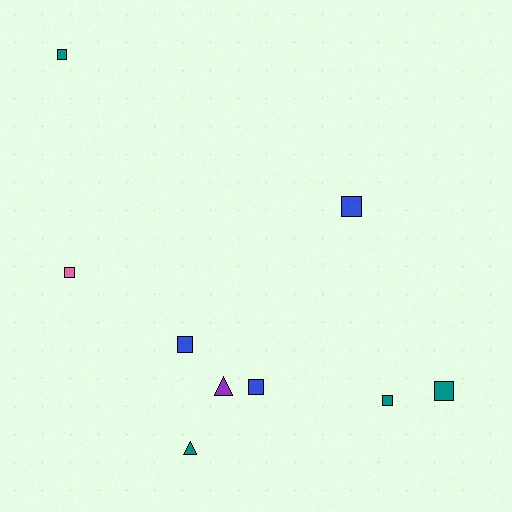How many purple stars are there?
There are no purple stars.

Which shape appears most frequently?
Square, with 7 objects.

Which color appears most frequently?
Teal, with 4 objects.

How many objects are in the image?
There are 9 objects.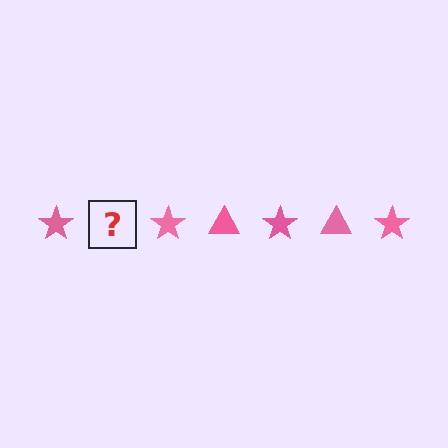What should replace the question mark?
The question mark should be replaced with a pink triangle.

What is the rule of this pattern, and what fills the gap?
The rule is that the pattern cycles through star, triangle shapes in pink. The gap should be filled with a pink triangle.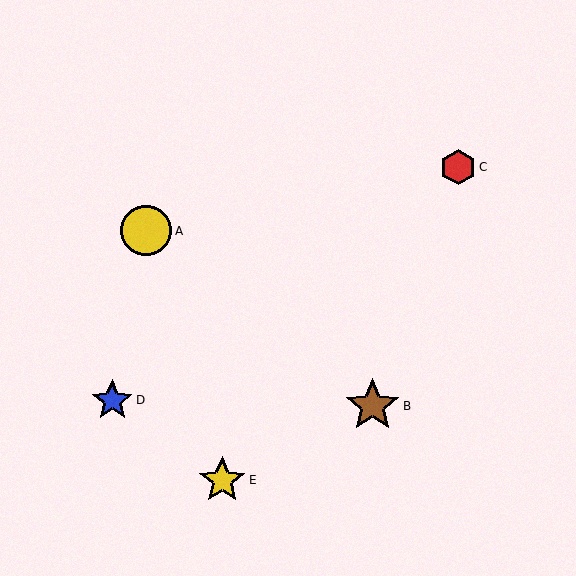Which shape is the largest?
The brown star (labeled B) is the largest.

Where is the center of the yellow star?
The center of the yellow star is at (222, 481).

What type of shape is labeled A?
Shape A is a yellow circle.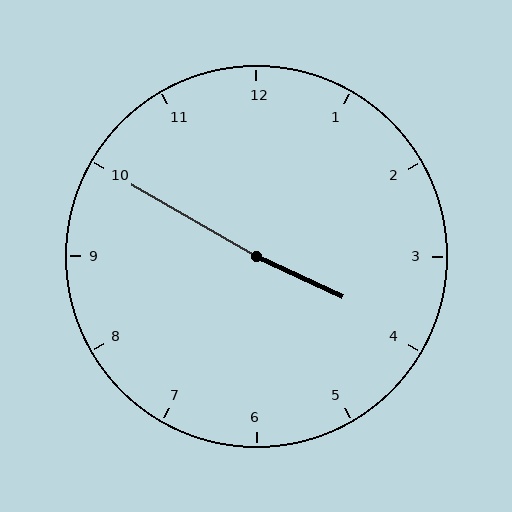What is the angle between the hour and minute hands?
Approximately 175 degrees.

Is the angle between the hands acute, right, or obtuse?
It is obtuse.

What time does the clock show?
3:50.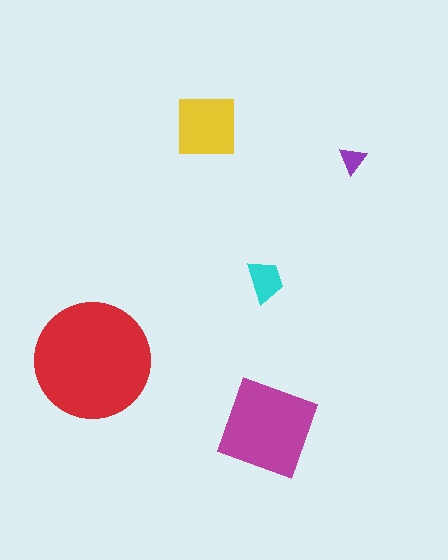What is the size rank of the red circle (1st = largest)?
1st.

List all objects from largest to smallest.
The red circle, the magenta diamond, the yellow square, the cyan trapezoid, the purple triangle.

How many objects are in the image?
There are 5 objects in the image.